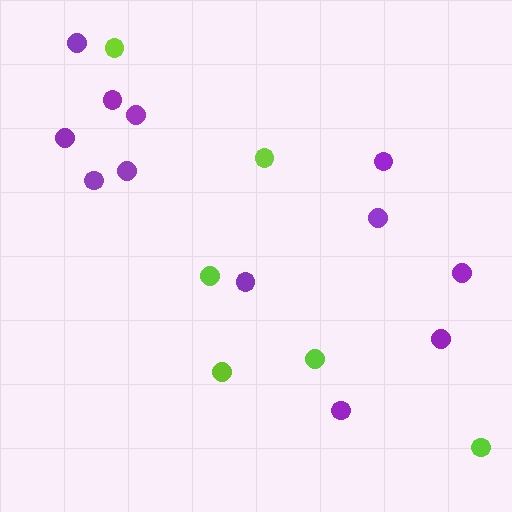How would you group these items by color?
There are 2 groups: one group of purple circles (12) and one group of lime circles (6).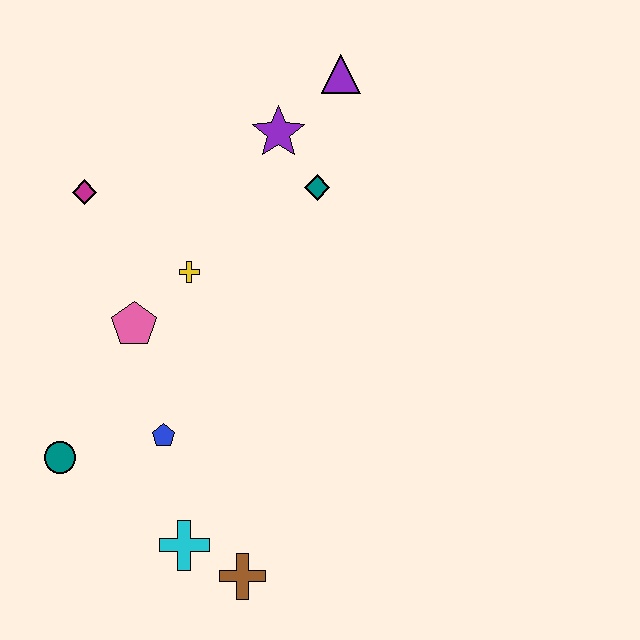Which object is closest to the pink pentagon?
The yellow cross is closest to the pink pentagon.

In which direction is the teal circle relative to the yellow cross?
The teal circle is below the yellow cross.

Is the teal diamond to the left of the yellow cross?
No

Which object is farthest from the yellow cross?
The brown cross is farthest from the yellow cross.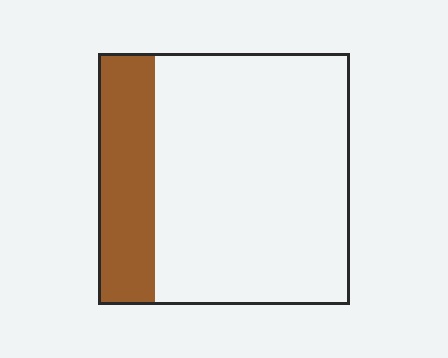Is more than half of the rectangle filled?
No.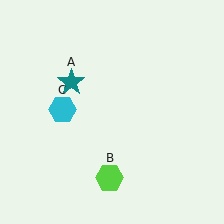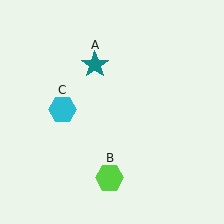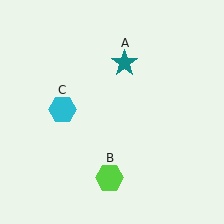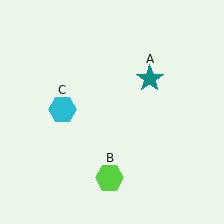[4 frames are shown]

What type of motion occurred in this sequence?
The teal star (object A) rotated clockwise around the center of the scene.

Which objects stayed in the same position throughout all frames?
Lime hexagon (object B) and cyan hexagon (object C) remained stationary.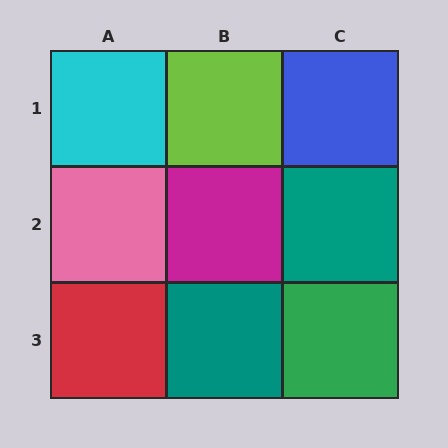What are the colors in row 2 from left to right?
Pink, magenta, teal.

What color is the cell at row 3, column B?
Teal.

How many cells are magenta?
1 cell is magenta.